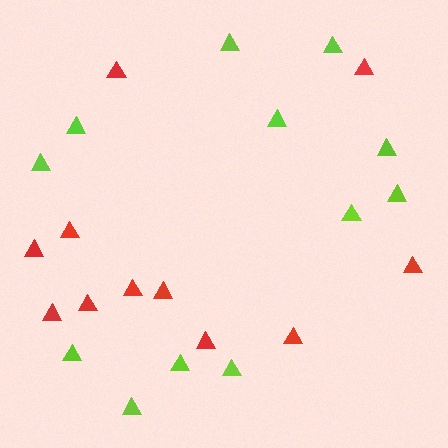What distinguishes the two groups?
There are 2 groups: one group of red triangles (11) and one group of lime triangles (12).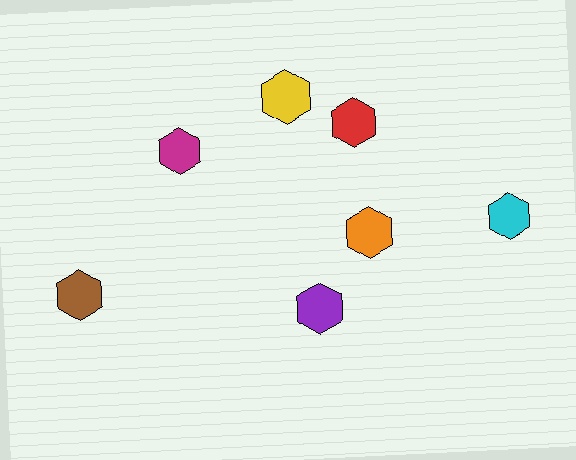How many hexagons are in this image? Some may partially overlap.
There are 7 hexagons.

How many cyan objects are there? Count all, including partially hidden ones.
There is 1 cyan object.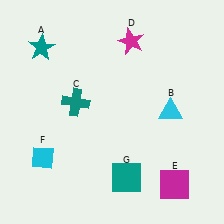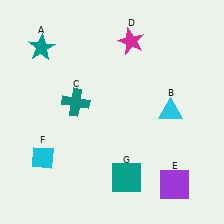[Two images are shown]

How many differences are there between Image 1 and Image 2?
There is 1 difference between the two images.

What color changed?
The square (E) changed from magenta in Image 1 to purple in Image 2.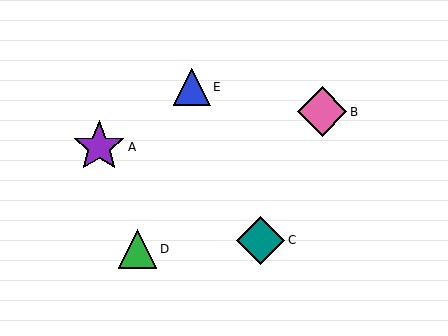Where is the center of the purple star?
The center of the purple star is at (99, 147).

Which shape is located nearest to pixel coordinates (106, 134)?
The purple star (labeled A) at (99, 147) is nearest to that location.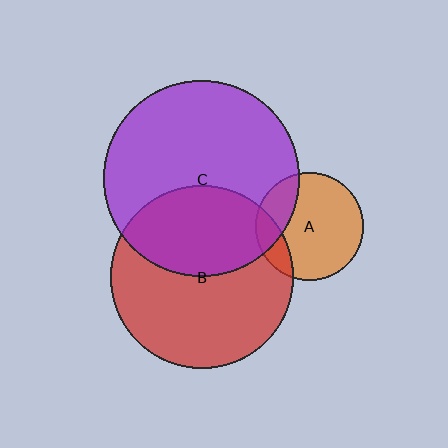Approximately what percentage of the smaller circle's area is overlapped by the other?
Approximately 25%.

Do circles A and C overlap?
Yes.